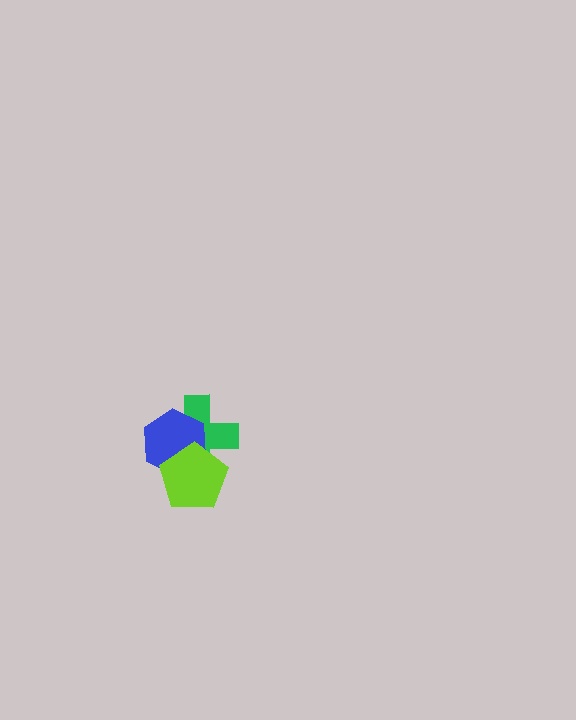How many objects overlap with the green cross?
2 objects overlap with the green cross.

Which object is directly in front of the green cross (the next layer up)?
The blue hexagon is directly in front of the green cross.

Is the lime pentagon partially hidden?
No, no other shape covers it.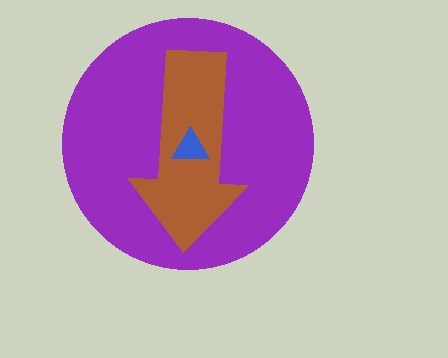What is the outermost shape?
The purple circle.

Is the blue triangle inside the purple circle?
Yes.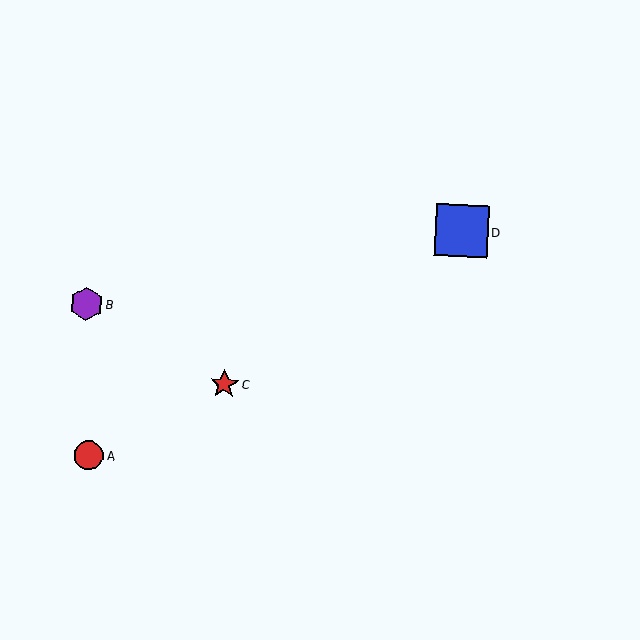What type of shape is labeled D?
Shape D is a blue square.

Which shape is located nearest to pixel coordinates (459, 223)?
The blue square (labeled D) at (462, 231) is nearest to that location.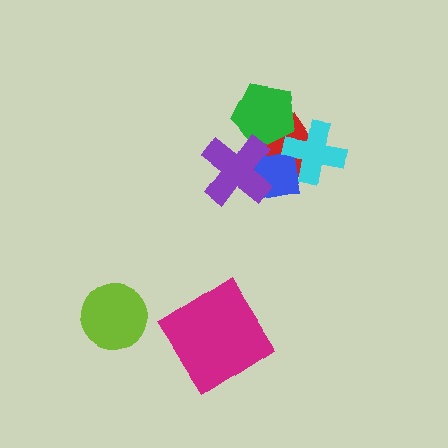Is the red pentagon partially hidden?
Yes, it is partially covered by another shape.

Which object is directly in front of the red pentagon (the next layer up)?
The blue square is directly in front of the red pentagon.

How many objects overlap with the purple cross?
3 objects overlap with the purple cross.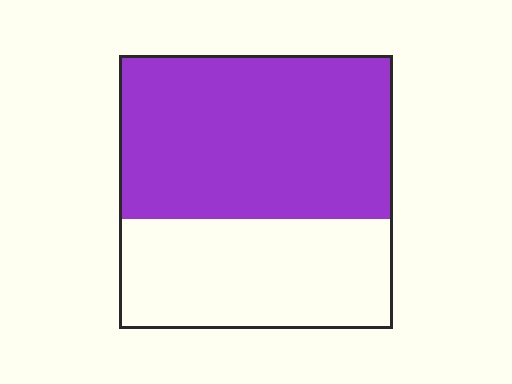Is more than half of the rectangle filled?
Yes.